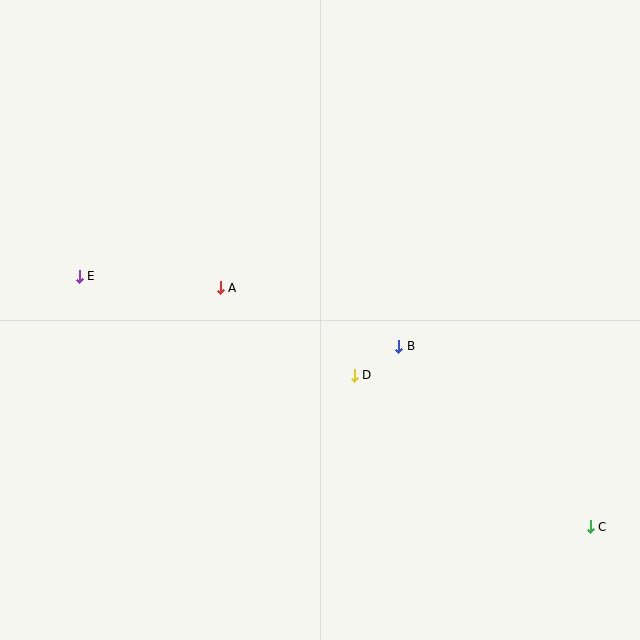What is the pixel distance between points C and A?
The distance between C and A is 440 pixels.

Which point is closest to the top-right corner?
Point B is closest to the top-right corner.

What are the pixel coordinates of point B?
Point B is at (399, 346).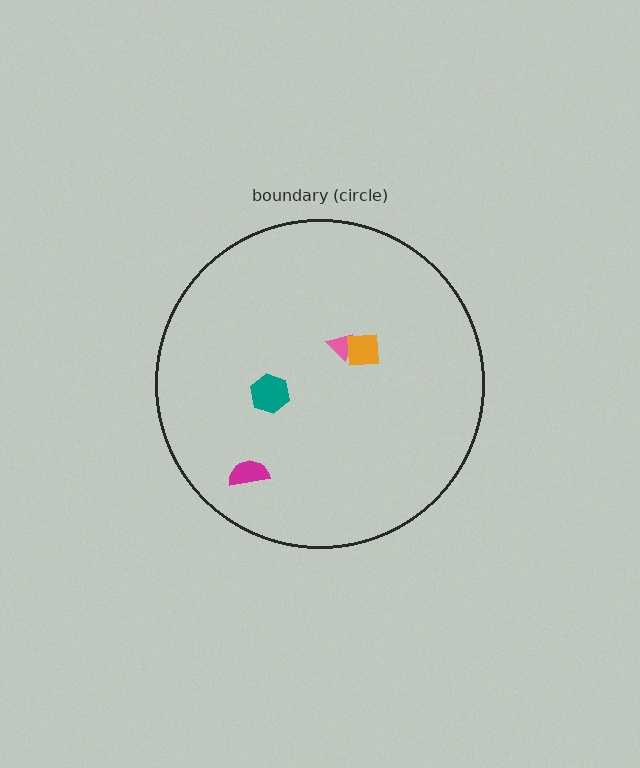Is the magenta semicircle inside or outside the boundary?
Inside.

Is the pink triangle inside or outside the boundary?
Inside.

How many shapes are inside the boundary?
4 inside, 0 outside.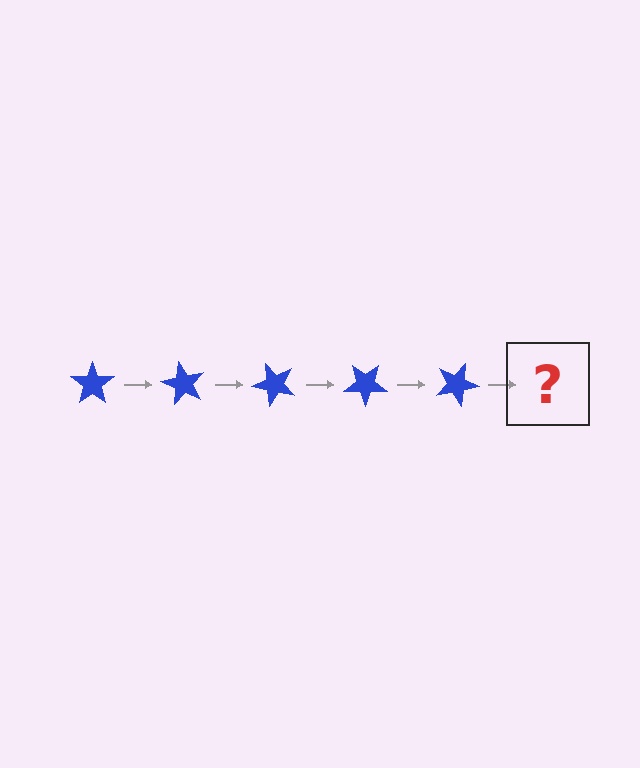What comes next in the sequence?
The next element should be a blue star rotated 300 degrees.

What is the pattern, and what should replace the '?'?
The pattern is that the star rotates 60 degrees each step. The '?' should be a blue star rotated 300 degrees.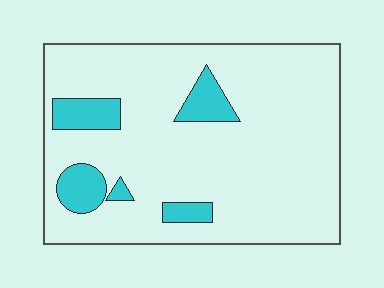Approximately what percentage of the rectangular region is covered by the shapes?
Approximately 15%.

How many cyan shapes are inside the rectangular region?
5.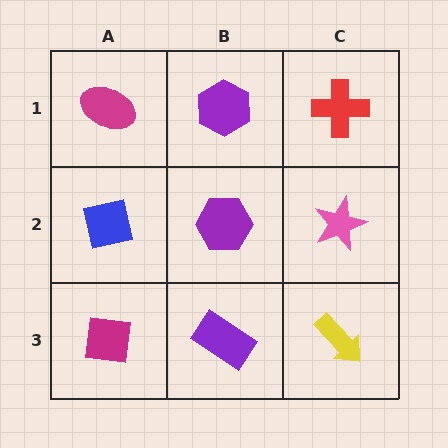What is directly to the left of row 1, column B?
A magenta ellipse.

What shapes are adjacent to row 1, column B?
A purple hexagon (row 2, column B), a magenta ellipse (row 1, column A), a red cross (row 1, column C).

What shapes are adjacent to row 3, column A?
A blue square (row 2, column A), a purple rectangle (row 3, column B).